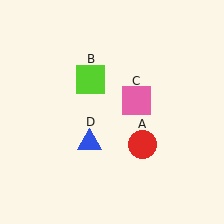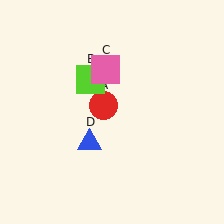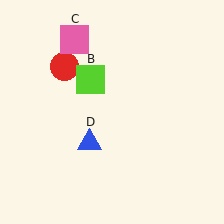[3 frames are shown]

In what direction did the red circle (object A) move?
The red circle (object A) moved up and to the left.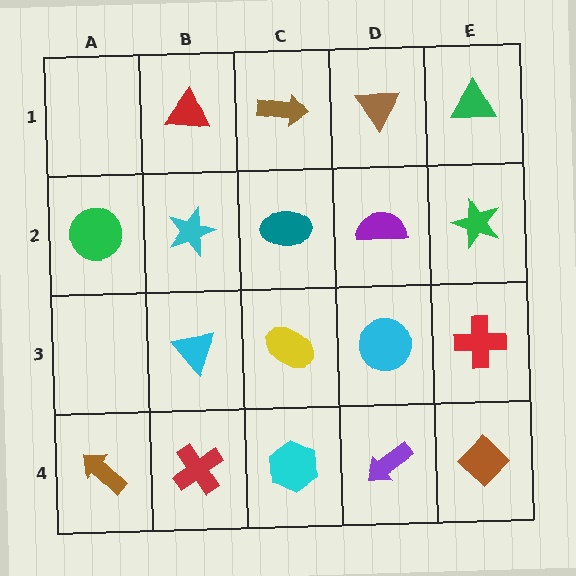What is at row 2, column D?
A purple semicircle.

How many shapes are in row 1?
4 shapes.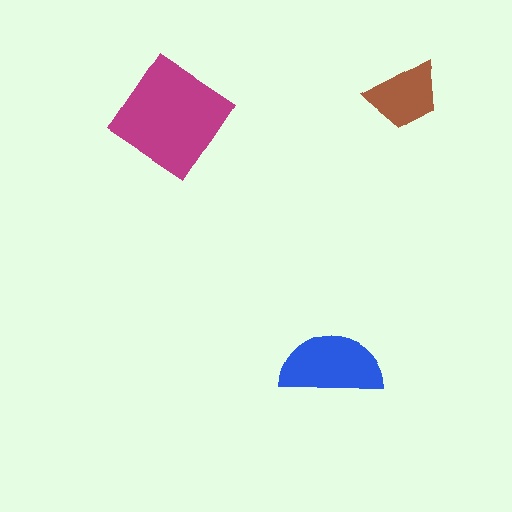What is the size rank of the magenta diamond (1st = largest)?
1st.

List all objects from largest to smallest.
The magenta diamond, the blue semicircle, the brown trapezoid.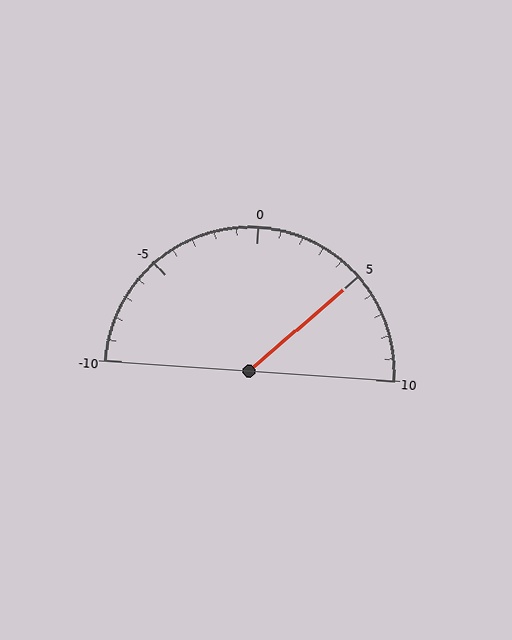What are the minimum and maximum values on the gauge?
The gauge ranges from -10 to 10.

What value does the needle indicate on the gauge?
The needle indicates approximately 5.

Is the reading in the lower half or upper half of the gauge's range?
The reading is in the upper half of the range (-10 to 10).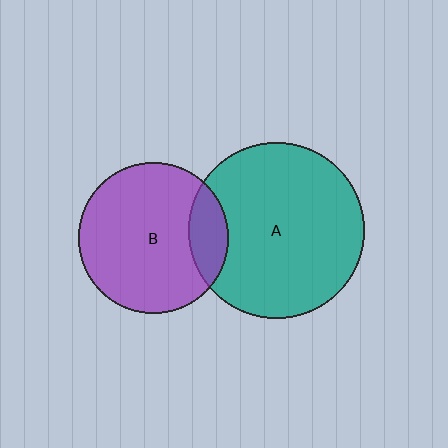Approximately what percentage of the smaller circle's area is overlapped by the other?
Approximately 15%.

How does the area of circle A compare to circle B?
Approximately 1.4 times.